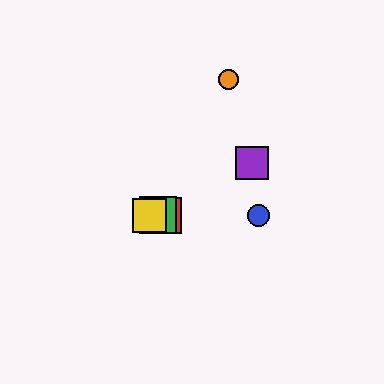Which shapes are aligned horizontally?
The red square, the blue circle, the green square, the yellow square are aligned horizontally.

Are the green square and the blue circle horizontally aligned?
Yes, both are at y≈215.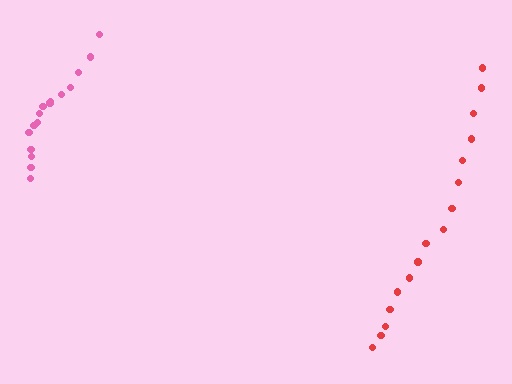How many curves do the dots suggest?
There are 2 distinct paths.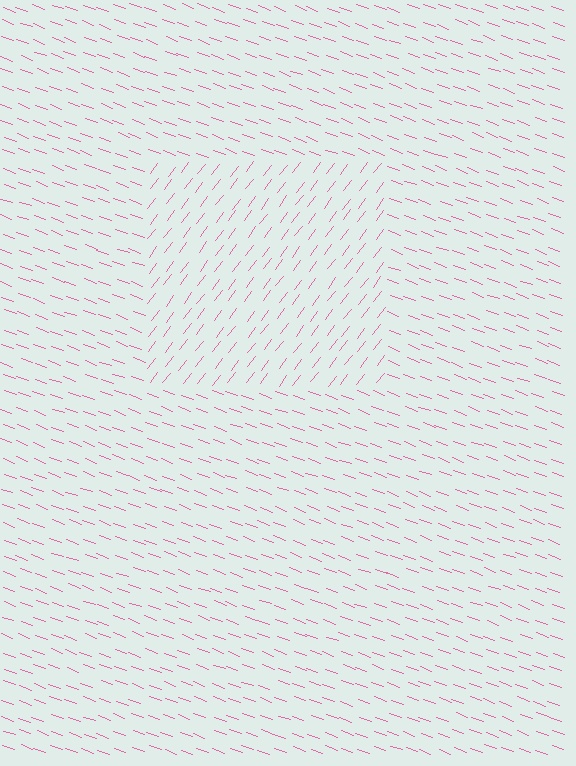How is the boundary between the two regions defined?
The boundary is defined purely by a change in line orientation (approximately 73 degrees difference). All lines are the same color and thickness.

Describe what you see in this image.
The image is filled with small pink line segments. A rectangle region in the image has lines oriented differently from the surrounding lines, creating a visible texture boundary.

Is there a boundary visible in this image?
Yes, there is a texture boundary formed by a change in line orientation.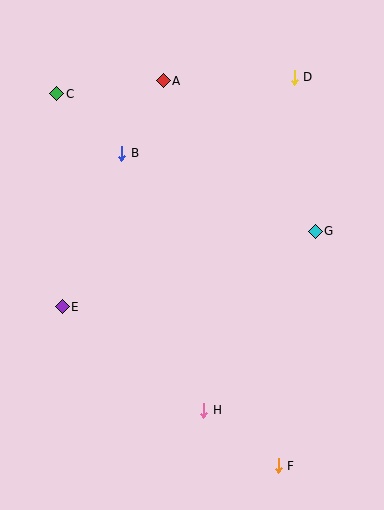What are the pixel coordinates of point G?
Point G is at (315, 231).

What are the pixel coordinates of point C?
Point C is at (57, 94).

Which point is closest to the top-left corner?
Point C is closest to the top-left corner.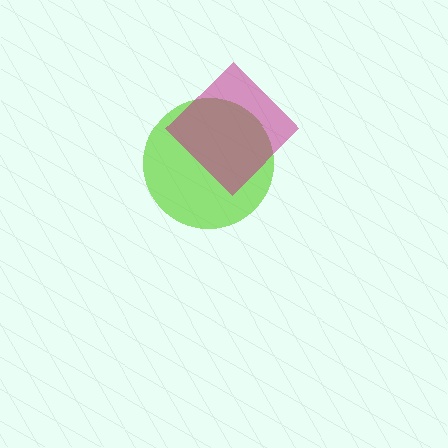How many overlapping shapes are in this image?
There are 2 overlapping shapes in the image.